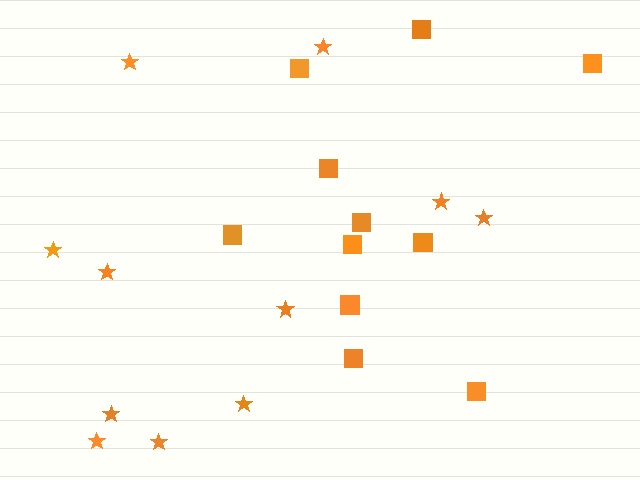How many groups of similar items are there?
There are 2 groups: one group of stars (11) and one group of squares (11).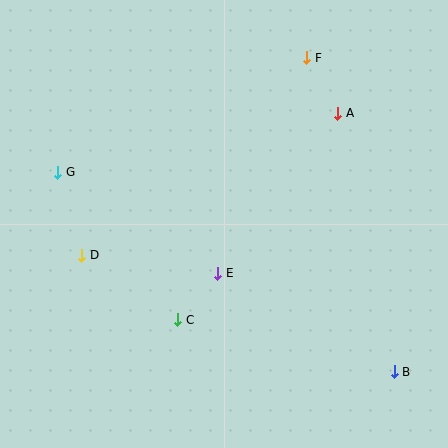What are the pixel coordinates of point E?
Point E is at (218, 273).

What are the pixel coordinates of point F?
Point F is at (307, 58).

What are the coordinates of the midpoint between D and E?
The midpoint between D and E is at (150, 264).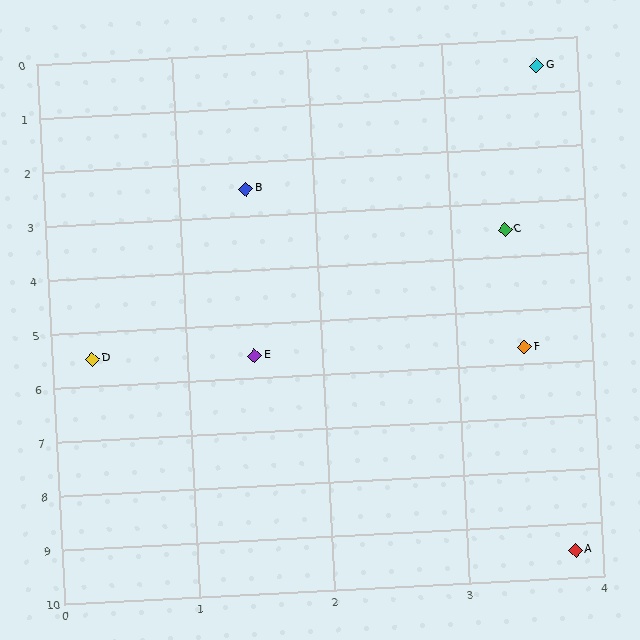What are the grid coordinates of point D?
Point D is at approximately (0.3, 5.5).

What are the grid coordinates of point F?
Point F is at approximately (3.5, 5.7).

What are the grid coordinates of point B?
Point B is at approximately (1.5, 2.5).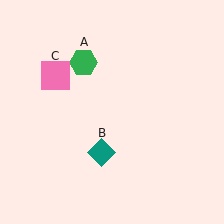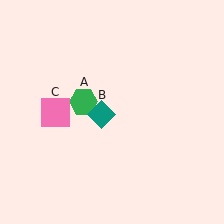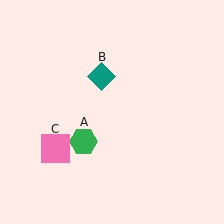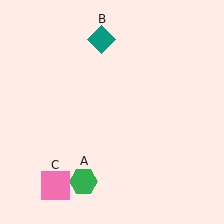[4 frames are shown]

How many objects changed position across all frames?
3 objects changed position: green hexagon (object A), teal diamond (object B), pink square (object C).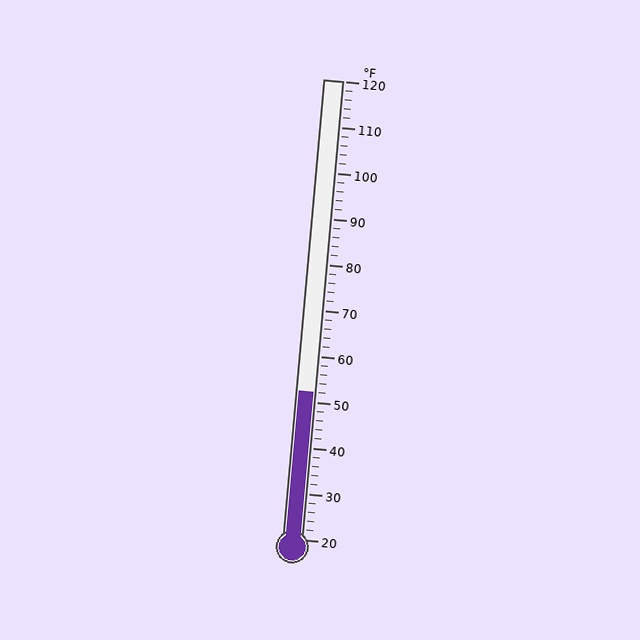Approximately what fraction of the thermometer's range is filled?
The thermometer is filled to approximately 30% of its range.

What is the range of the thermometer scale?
The thermometer scale ranges from 20°F to 120°F.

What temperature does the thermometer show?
The thermometer shows approximately 52°F.